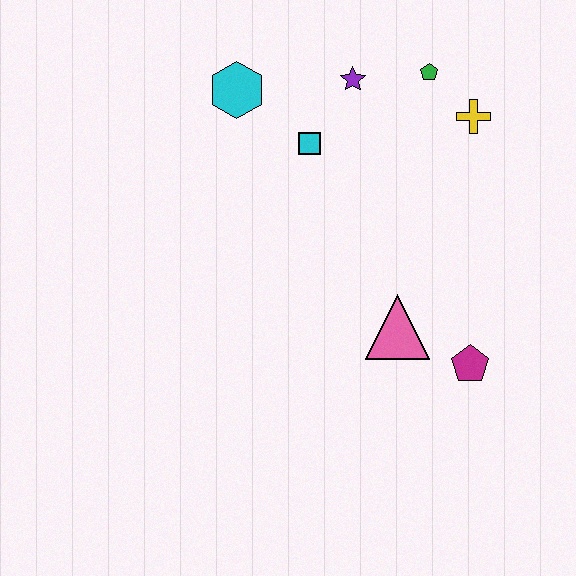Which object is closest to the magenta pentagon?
The pink triangle is closest to the magenta pentagon.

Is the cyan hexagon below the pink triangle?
No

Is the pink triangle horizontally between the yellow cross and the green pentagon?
No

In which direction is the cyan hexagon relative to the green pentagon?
The cyan hexagon is to the left of the green pentagon.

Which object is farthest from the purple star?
The magenta pentagon is farthest from the purple star.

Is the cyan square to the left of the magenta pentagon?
Yes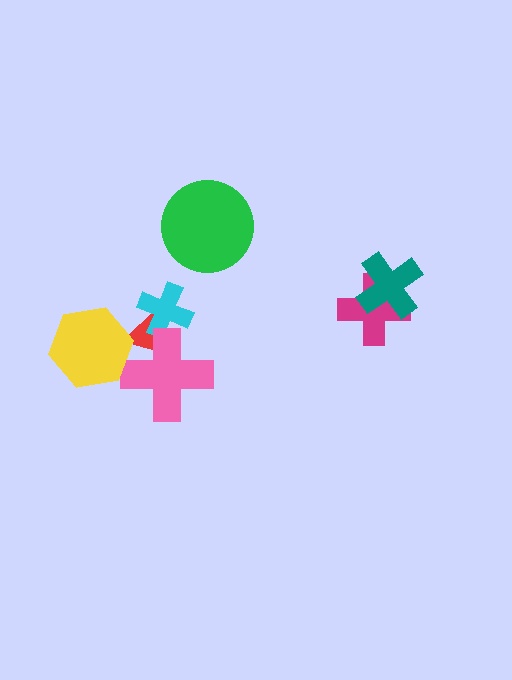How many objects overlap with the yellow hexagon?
1 object overlaps with the yellow hexagon.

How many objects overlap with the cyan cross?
2 objects overlap with the cyan cross.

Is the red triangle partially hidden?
Yes, it is partially covered by another shape.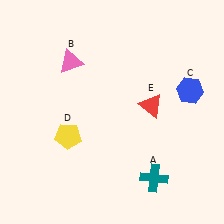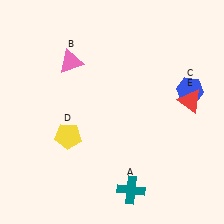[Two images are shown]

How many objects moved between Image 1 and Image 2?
2 objects moved between the two images.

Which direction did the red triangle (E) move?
The red triangle (E) moved right.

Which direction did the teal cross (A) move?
The teal cross (A) moved left.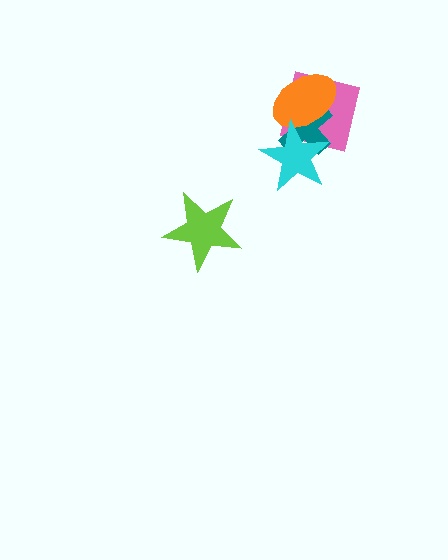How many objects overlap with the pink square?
3 objects overlap with the pink square.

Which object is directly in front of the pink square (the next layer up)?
The teal cross is directly in front of the pink square.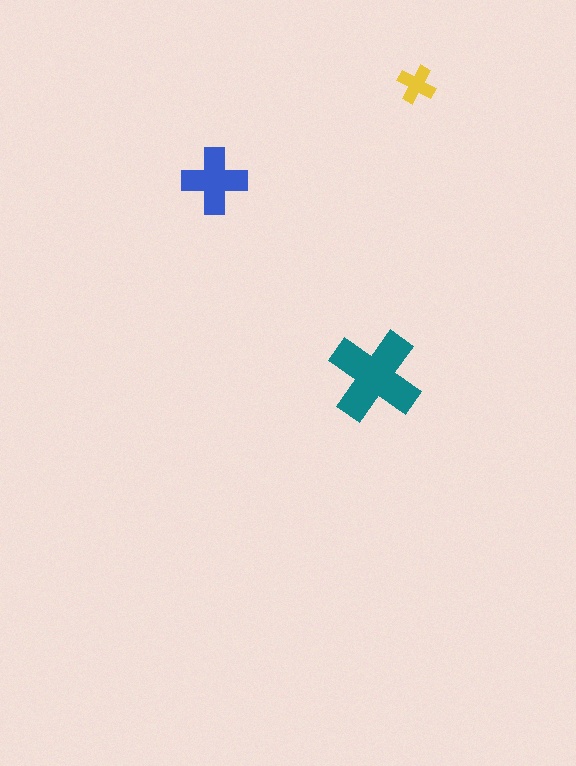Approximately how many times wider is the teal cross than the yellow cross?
About 2.5 times wider.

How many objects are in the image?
There are 3 objects in the image.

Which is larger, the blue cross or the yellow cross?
The blue one.